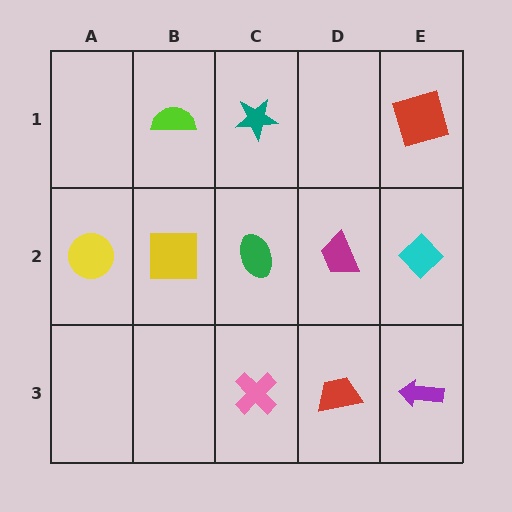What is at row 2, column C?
A green ellipse.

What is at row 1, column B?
A lime semicircle.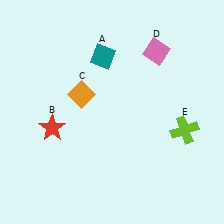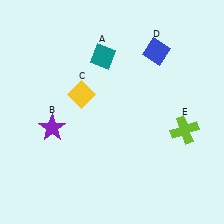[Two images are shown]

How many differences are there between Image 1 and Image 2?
There are 3 differences between the two images.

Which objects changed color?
B changed from red to purple. C changed from orange to yellow. D changed from pink to blue.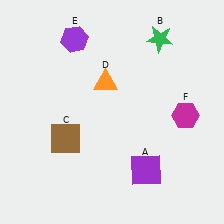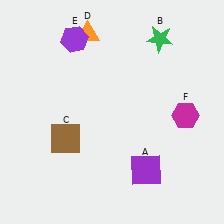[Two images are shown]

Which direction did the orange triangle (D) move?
The orange triangle (D) moved up.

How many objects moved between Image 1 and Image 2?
1 object moved between the two images.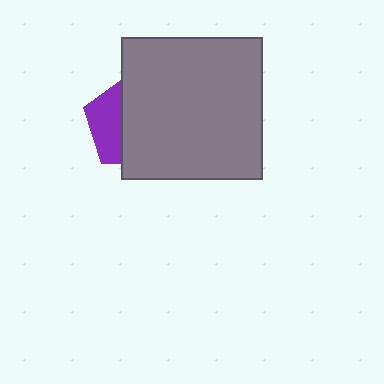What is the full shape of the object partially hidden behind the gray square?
The partially hidden object is a purple pentagon.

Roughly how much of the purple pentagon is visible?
A small part of it is visible (roughly 36%).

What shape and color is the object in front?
The object in front is a gray square.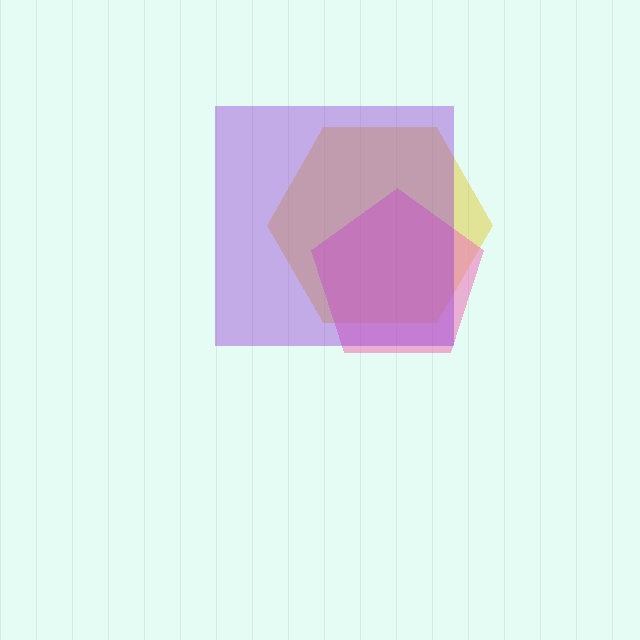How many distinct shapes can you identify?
There are 3 distinct shapes: a yellow hexagon, a pink pentagon, a purple square.